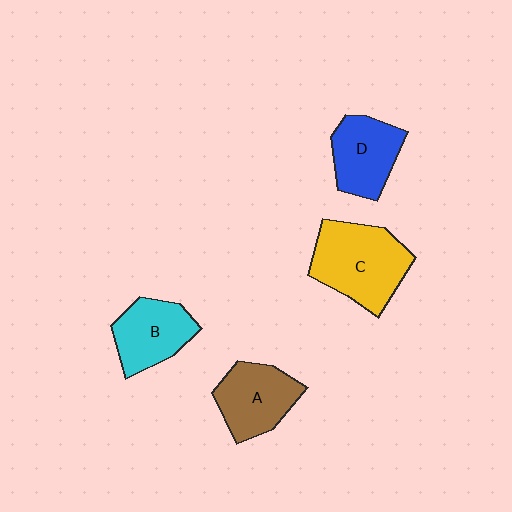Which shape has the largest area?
Shape C (yellow).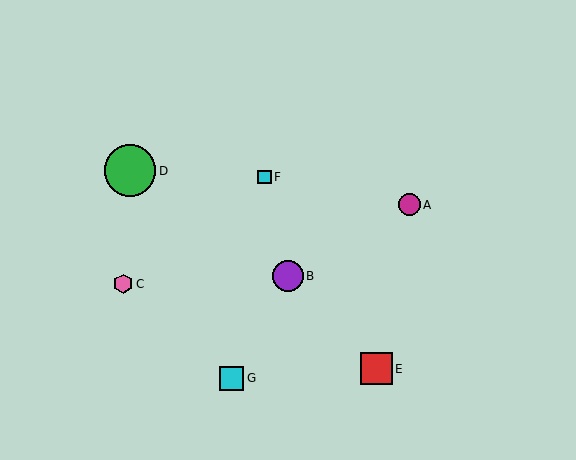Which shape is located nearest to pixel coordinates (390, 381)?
The red square (labeled E) at (377, 369) is nearest to that location.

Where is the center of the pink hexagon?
The center of the pink hexagon is at (123, 284).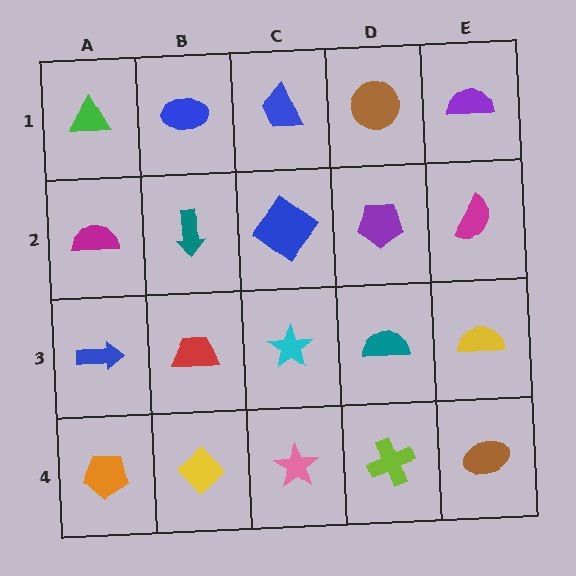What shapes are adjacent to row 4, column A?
A blue arrow (row 3, column A), a yellow diamond (row 4, column B).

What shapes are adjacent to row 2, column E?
A purple semicircle (row 1, column E), a yellow semicircle (row 3, column E), a purple pentagon (row 2, column D).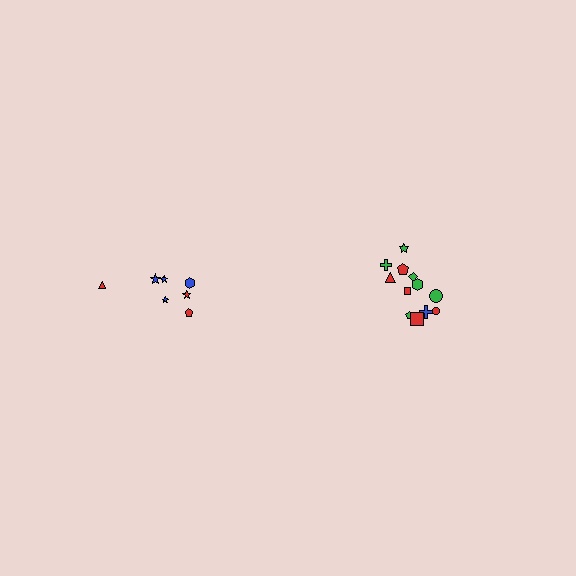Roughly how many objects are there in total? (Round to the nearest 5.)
Roughly 20 objects in total.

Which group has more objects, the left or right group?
The right group.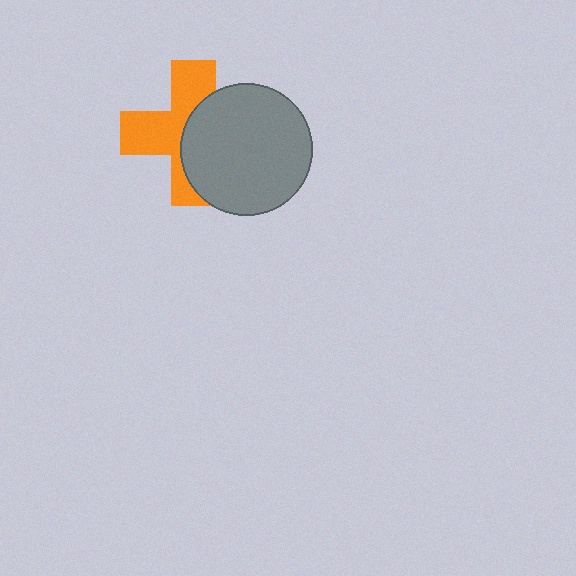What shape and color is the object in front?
The object in front is a gray circle.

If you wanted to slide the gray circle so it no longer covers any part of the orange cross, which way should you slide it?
Slide it right — that is the most direct way to separate the two shapes.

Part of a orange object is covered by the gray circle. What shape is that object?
It is a cross.